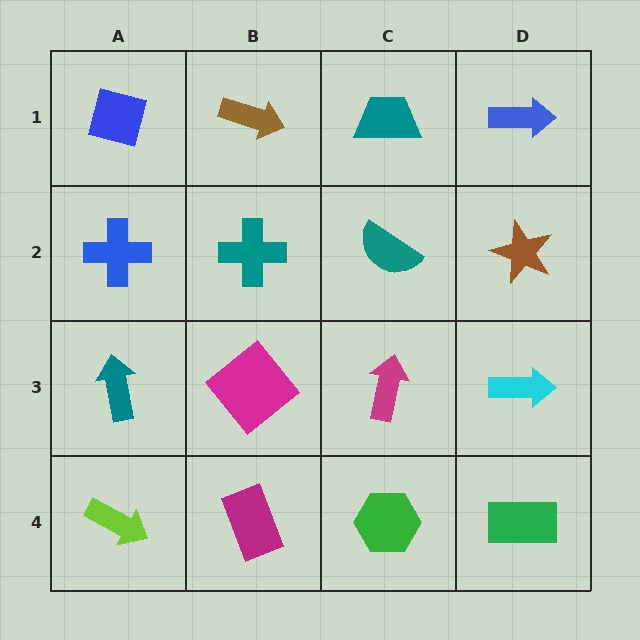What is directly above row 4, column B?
A magenta diamond.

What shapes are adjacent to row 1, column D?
A brown star (row 2, column D), a teal trapezoid (row 1, column C).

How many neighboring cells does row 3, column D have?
3.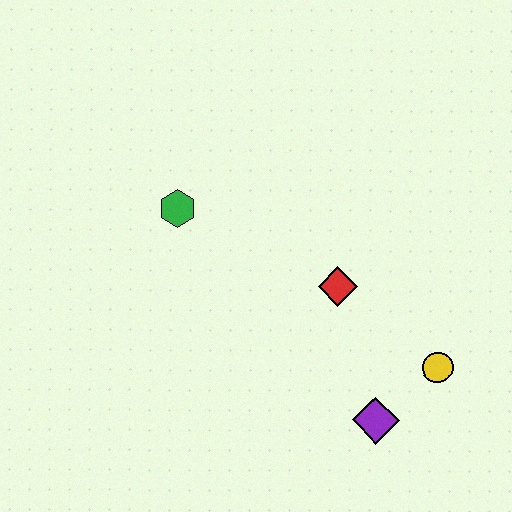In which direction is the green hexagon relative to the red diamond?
The green hexagon is to the left of the red diamond.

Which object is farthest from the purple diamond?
The green hexagon is farthest from the purple diamond.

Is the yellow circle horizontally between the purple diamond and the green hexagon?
No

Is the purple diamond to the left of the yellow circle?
Yes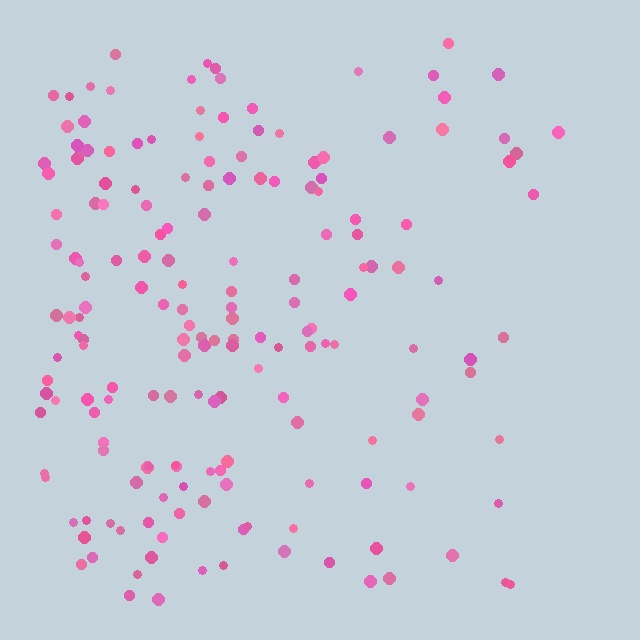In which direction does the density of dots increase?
From right to left, with the left side densest.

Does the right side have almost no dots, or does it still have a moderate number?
Still a moderate number, just noticeably fewer than the left.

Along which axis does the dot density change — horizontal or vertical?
Horizontal.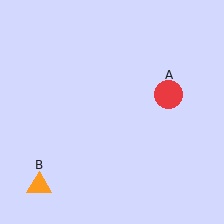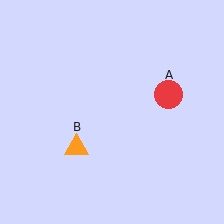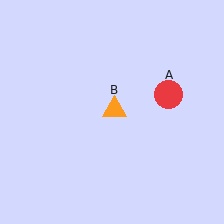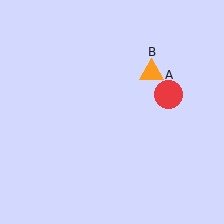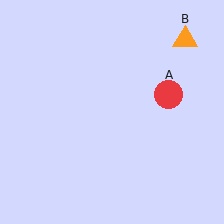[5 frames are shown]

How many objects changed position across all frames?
1 object changed position: orange triangle (object B).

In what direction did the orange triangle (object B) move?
The orange triangle (object B) moved up and to the right.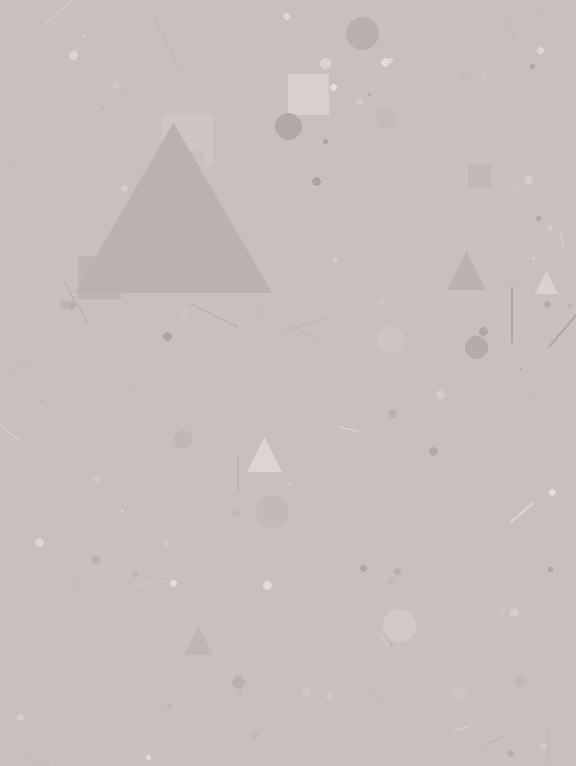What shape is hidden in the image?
A triangle is hidden in the image.